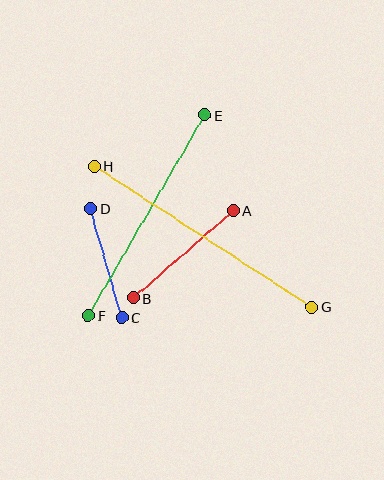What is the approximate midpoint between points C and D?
The midpoint is at approximately (106, 263) pixels.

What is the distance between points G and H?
The distance is approximately 259 pixels.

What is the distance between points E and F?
The distance is approximately 232 pixels.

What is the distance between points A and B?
The distance is approximately 133 pixels.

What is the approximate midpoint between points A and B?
The midpoint is at approximately (183, 254) pixels.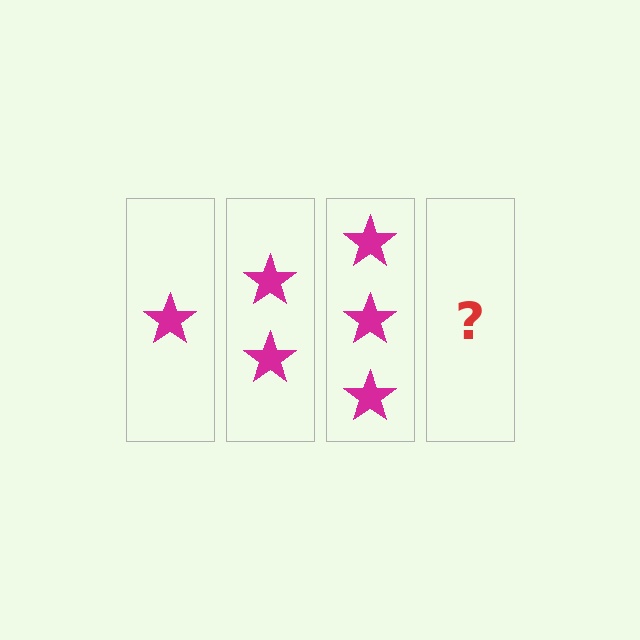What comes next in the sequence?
The next element should be 4 stars.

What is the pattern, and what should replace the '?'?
The pattern is that each step adds one more star. The '?' should be 4 stars.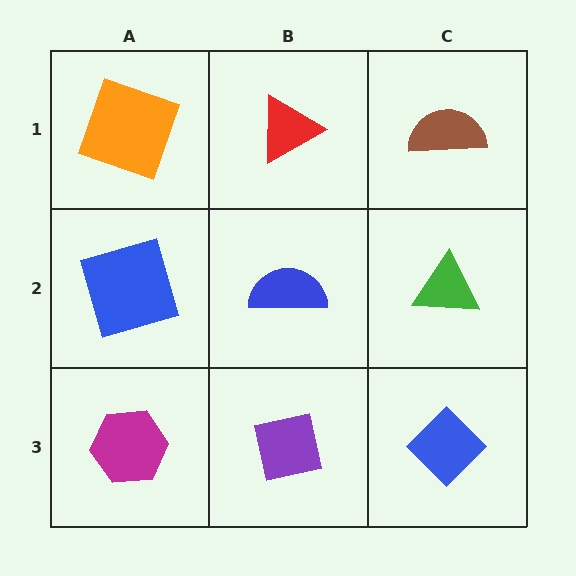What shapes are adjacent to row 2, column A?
An orange square (row 1, column A), a magenta hexagon (row 3, column A), a blue semicircle (row 2, column B).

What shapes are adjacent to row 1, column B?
A blue semicircle (row 2, column B), an orange square (row 1, column A), a brown semicircle (row 1, column C).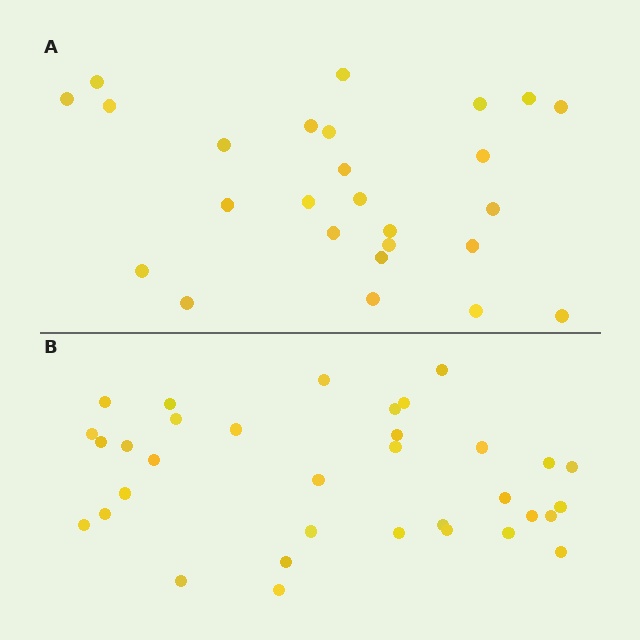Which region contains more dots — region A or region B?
Region B (the bottom region) has more dots.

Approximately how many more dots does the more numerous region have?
Region B has roughly 8 or so more dots than region A.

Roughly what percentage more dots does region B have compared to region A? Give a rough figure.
About 30% more.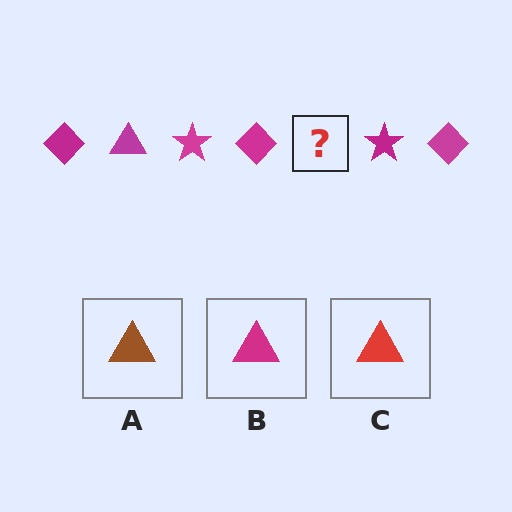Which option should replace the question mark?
Option B.